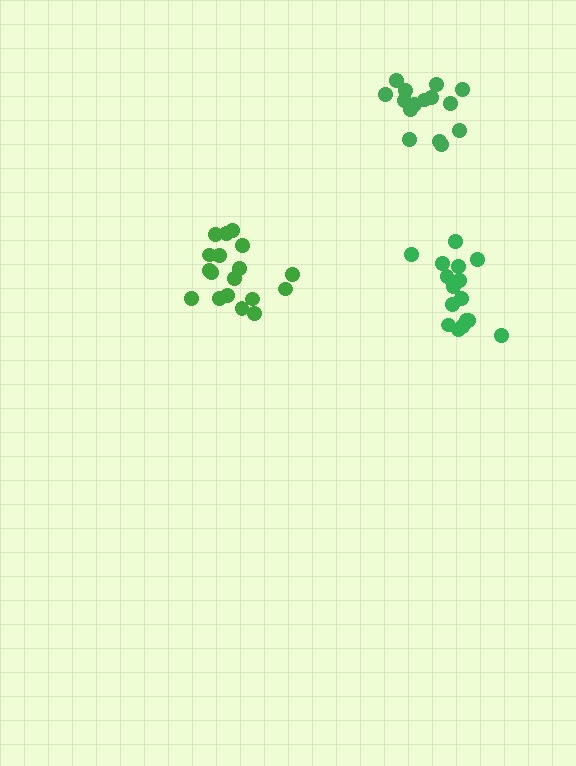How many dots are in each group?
Group 1: 16 dots, Group 2: 18 dots, Group 3: 15 dots (49 total).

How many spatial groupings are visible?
There are 3 spatial groupings.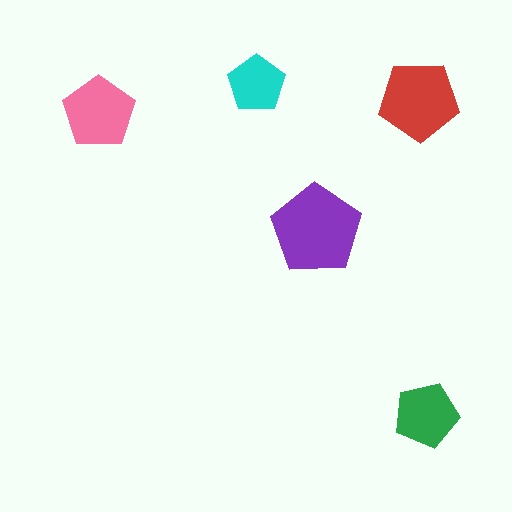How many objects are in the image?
There are 5 objects in the image.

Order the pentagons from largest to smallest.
the purple one, the red one, the pink one, the green one, the cyan one.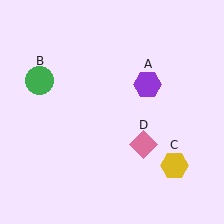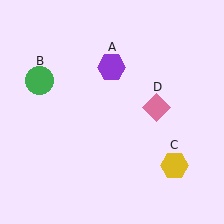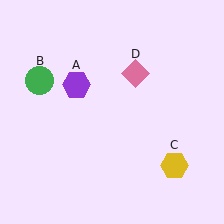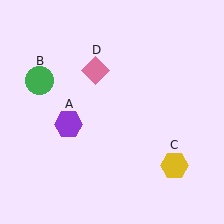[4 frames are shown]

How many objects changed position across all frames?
2 objects changed position: purple hexagon (object A), pink diamond (object D).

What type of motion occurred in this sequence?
The purple hexagon (object A), pink diamond (object D) rotated counterclockwise around the center of the scene.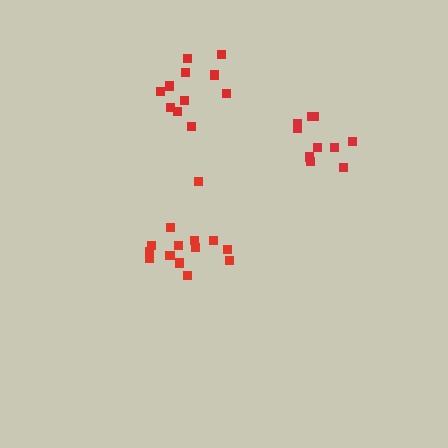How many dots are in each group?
Group 1: 14 dots, Group 2: 10 dots, Group 3: 11 dots (35 total).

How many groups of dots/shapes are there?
There are 3 groups.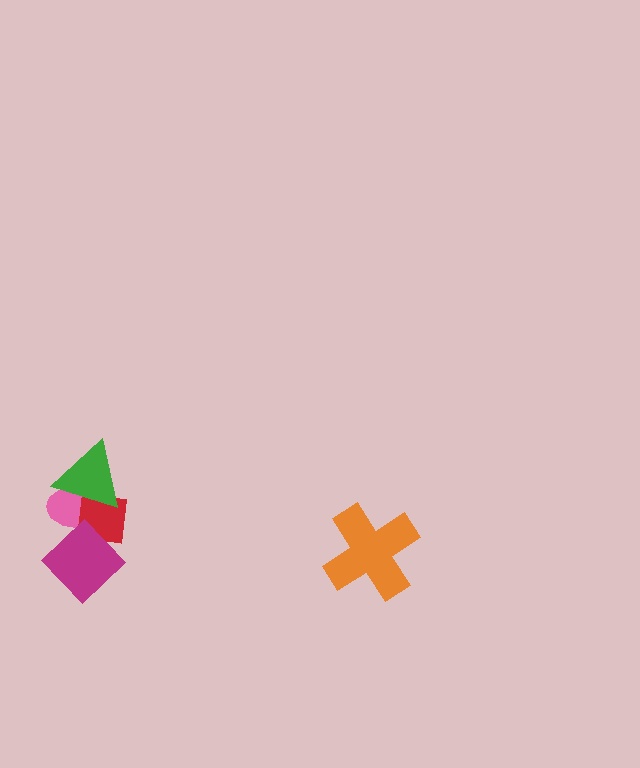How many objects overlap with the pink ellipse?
3 objects overlap with the pink ellipse.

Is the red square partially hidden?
Yes, it is partially covered by another shape.